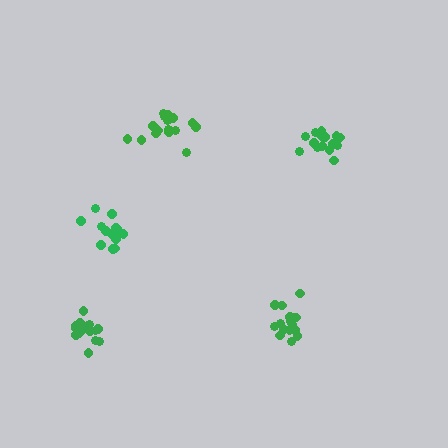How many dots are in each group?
Group 1: 17 dots, Group 2: 16 dots, Group 3: 17 dots, Group 4: 16 dots, Group 5: 18 dots (84 total).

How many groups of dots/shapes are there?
There are 5 groups.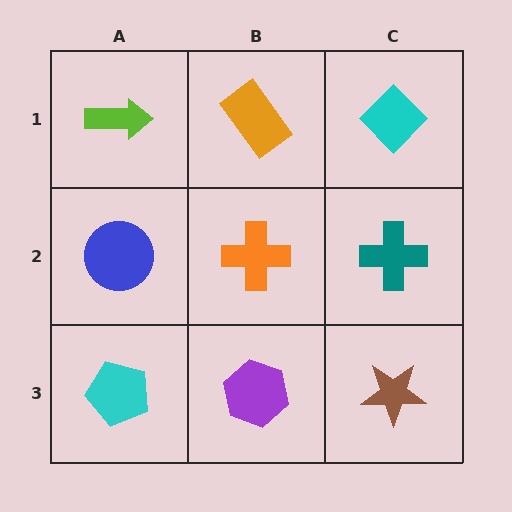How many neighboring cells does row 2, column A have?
3.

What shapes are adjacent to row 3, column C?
A teal cross (row 2, column C), a purple hexagon (row 3, column B).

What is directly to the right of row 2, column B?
A teal cross.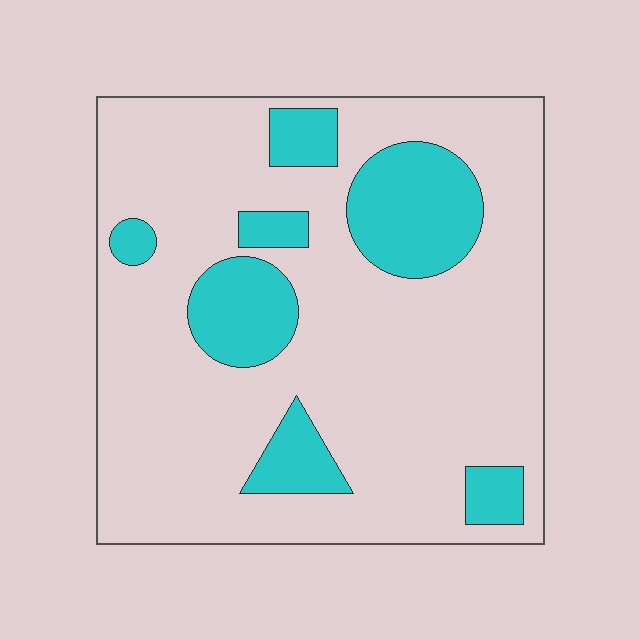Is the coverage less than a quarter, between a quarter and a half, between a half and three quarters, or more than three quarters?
Less than a quarter.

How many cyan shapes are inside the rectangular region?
7.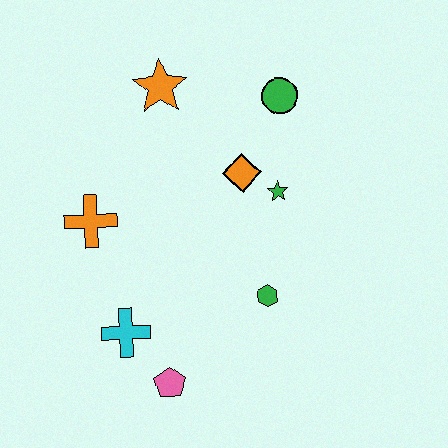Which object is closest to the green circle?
The orange diamond is closest to the green circle.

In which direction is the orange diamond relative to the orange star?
The orange diamond is below the orange star.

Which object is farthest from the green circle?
The pink pentagon is farthest from the green circle.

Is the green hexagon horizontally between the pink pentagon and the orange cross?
No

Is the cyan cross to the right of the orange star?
No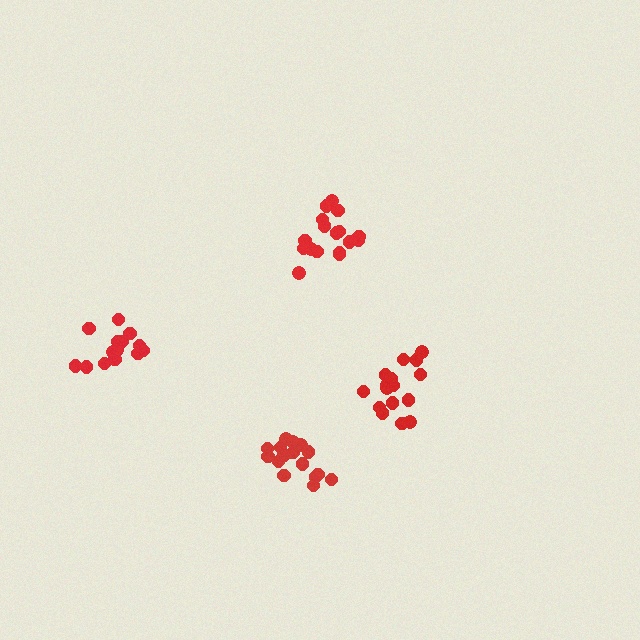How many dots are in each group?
Group 1: 17 dots, Group 2: 16 dots, Group 3: 14 dots, Group 4: 16 dots (63 total).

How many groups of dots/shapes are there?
There are 4 groups.